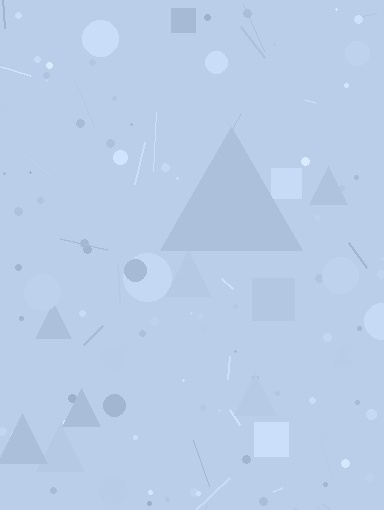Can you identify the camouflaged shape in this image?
The camouflaged shape is a triangle.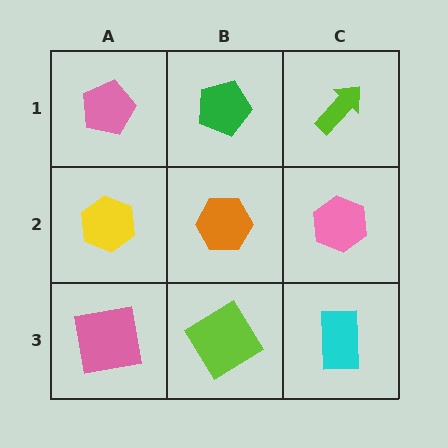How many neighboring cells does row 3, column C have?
2.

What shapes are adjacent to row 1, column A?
A yellow hexagon (row 2, column A), a green pentagon (row 1, column B).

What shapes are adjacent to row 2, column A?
A pink pentagon (row 1, column A), a pink square (row 3, column A), an orange hexagon (row 2, column B).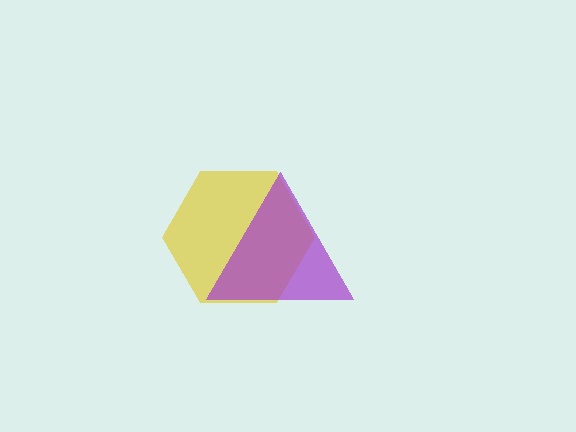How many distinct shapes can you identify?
There are 2 distinct shapes: a yellow hexagon, a purple triangle.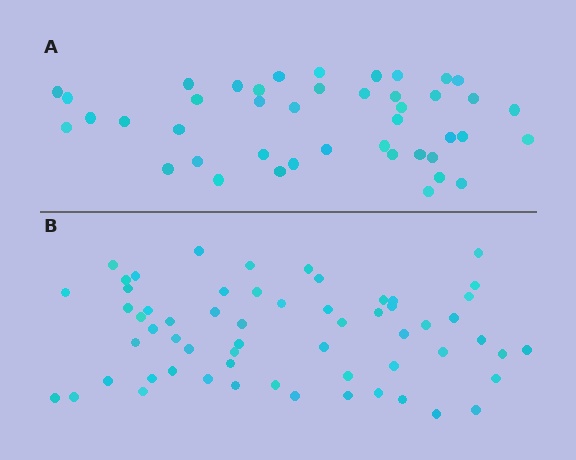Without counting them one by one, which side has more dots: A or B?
Region B (the bottom region) has more dots.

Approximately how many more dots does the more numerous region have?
Region B has approximately 15 more dots than region A.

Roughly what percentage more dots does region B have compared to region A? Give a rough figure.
About 40% more.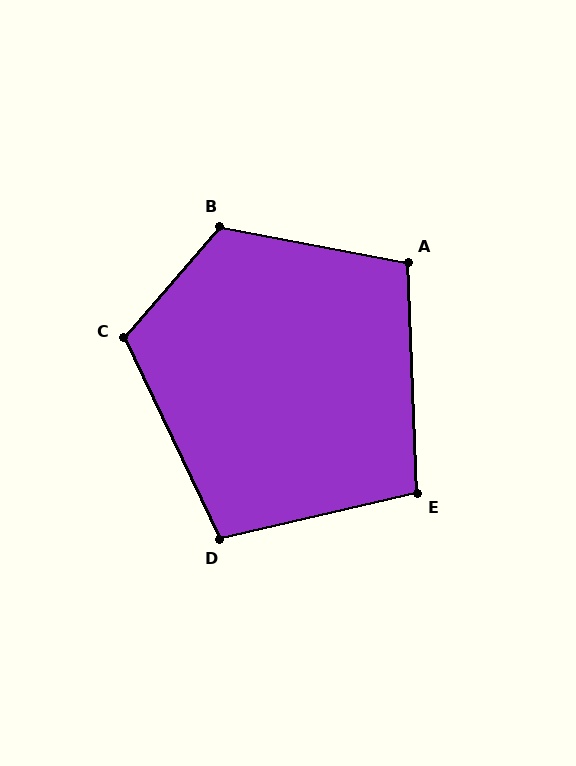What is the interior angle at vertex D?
Approximately 102 degrees (obtuse).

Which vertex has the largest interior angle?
B, at approximately 120 degrees.